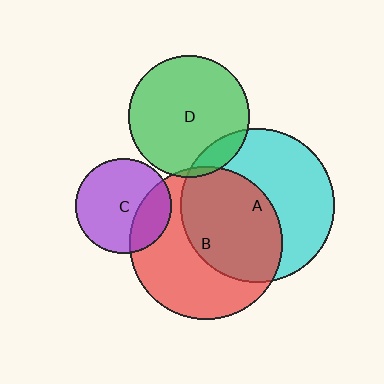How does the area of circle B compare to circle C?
Approximately 2.6 times.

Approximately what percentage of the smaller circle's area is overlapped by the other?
Approximately 50%.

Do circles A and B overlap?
Yes.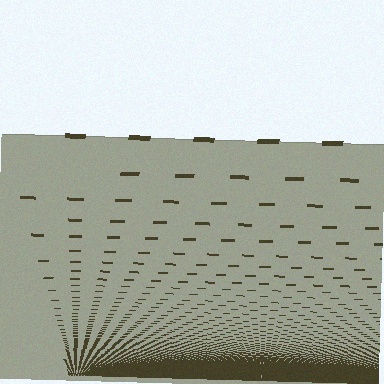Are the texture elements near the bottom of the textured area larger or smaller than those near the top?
Smaller. The gradient is inverted — elements near the bottom are smaller and denser.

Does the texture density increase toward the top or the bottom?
Density increases toward the bottom.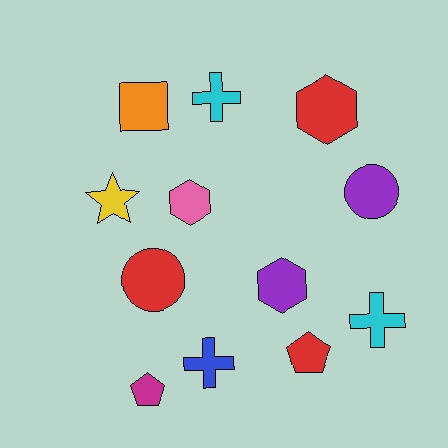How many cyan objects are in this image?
There are 2 cyan objects.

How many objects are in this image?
There are 12 objects.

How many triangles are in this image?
There are no triangles.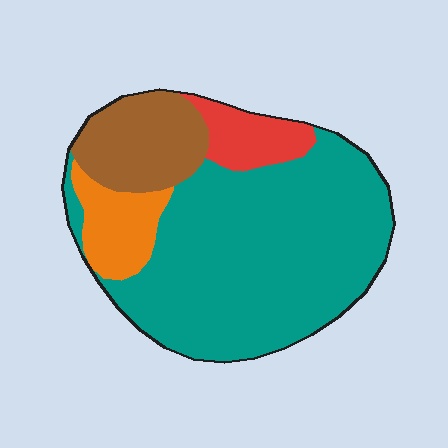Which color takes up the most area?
Teal, at roughly 65%.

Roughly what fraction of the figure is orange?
Orange covers around 10% of the figure.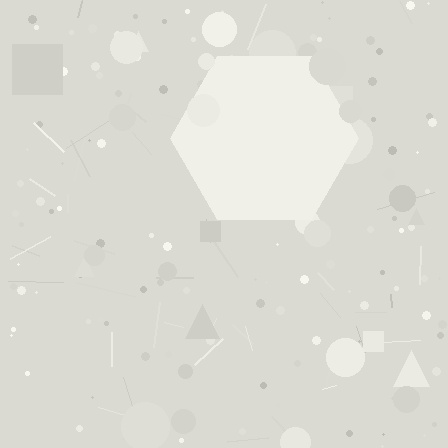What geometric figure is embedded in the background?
A hexagon is embedded in the background.